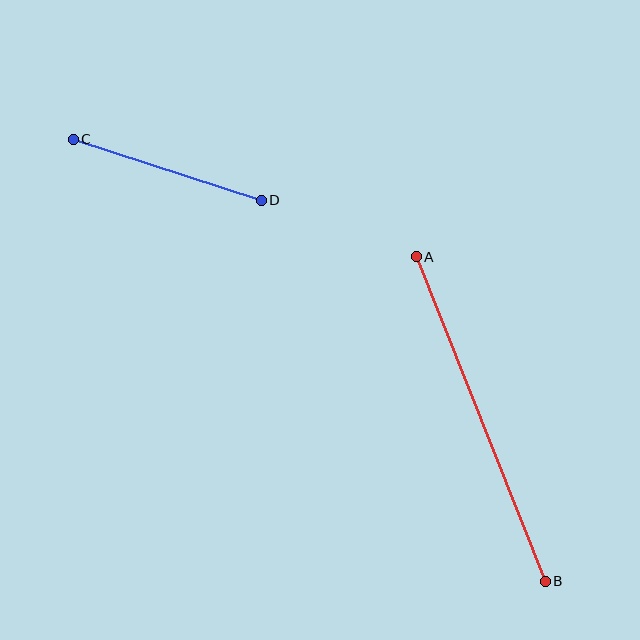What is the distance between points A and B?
The distance is approximately 349 pixels.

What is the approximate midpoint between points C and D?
The midpoint is at approximately (167, 170) pixels.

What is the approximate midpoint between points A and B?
The midpoint is at approximately (481, 419) pixels.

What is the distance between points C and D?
The distance is approximately 198 pixels.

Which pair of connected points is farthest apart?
Points A and B are farthest apart.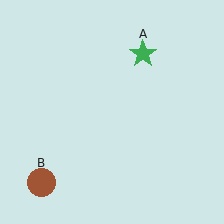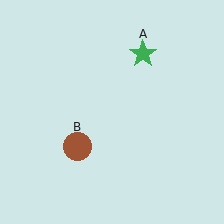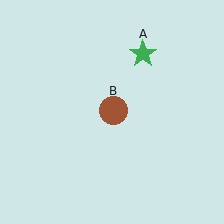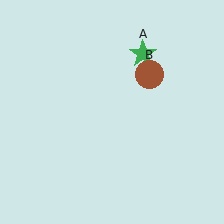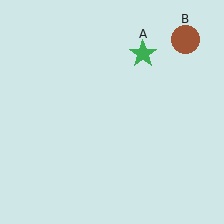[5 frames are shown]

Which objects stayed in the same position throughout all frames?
Green star (object A) remained stationary.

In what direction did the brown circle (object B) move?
The brown circle (object B) moved up and to the right.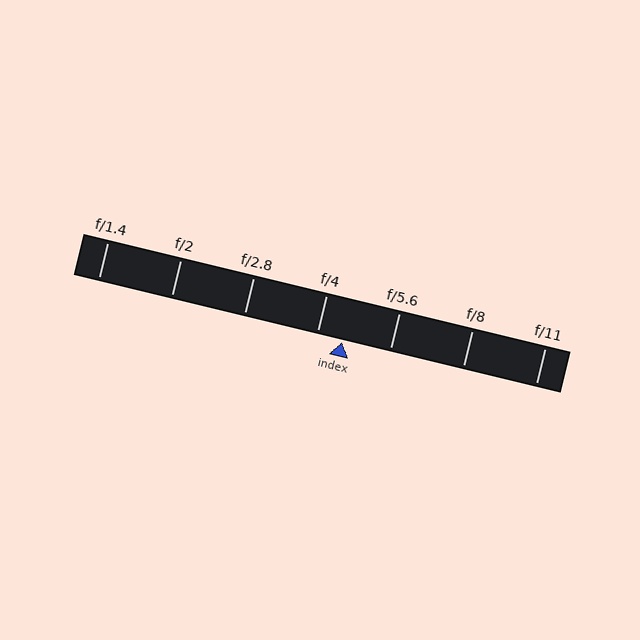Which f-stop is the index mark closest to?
The index mark is closest to f/4.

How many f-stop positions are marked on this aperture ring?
There are 7 f-stop positions marked.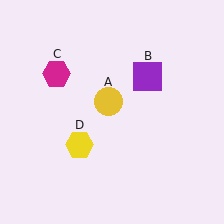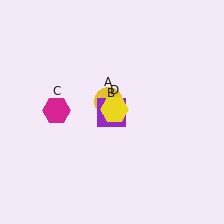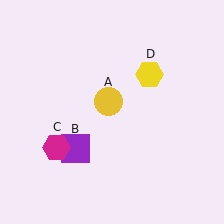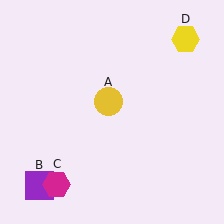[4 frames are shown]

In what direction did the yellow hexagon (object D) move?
The yellow hexagon (object D) moved up and to the right.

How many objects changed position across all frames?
3 objects changed position: purple square (object B), magenta hexagon (object C), yellow hexagon (object D).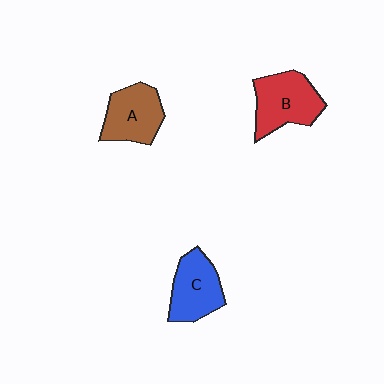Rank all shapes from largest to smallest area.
From largest to smallest: B (red), C (blue), A (brown).